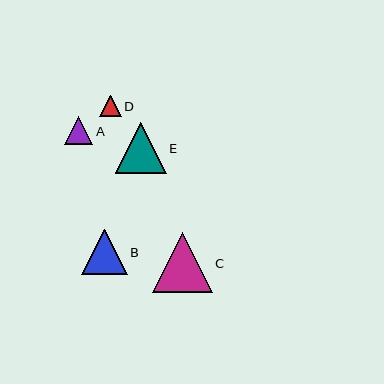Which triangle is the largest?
Triangle C is the largest with a size of approximately 60 pixels.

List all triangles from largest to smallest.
From largest to smallest: C, E, B, A, D.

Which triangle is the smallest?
Triangle D is the smallest with a size of approximately 21 pixels.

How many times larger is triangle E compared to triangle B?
Triangle E is approximately 1.1 times the size of triangle B.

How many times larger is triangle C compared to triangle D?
Triangle C is approximately 2.8 times the size of triangle D.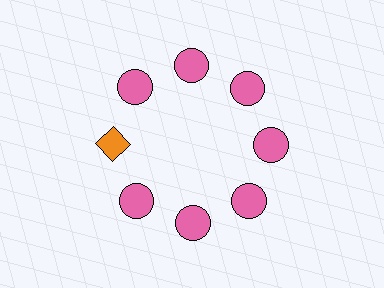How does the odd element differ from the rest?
It differs in both color (orange instead of pink) and shape (diamond instead of circle).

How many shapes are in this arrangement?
There are 8 shapes arranged in a ring pattern.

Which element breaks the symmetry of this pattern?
The orange diamond at roughly the 9 o'clock position breaks the symmetry. All other shapes are pink circles.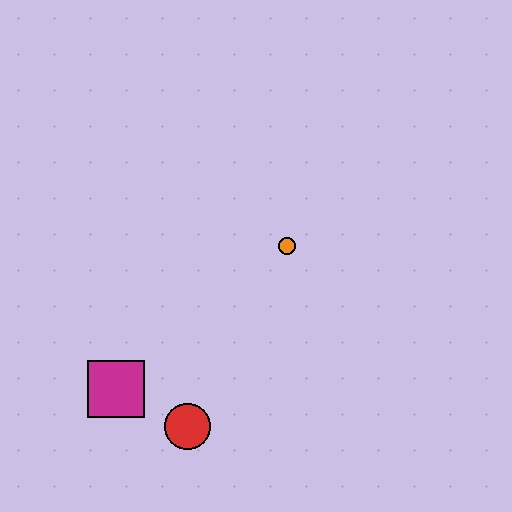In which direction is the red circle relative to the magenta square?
The red circle is to the right of the magenta square.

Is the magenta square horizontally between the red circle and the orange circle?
No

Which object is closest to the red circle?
The magenta square is closest to the red circle.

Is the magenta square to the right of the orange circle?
No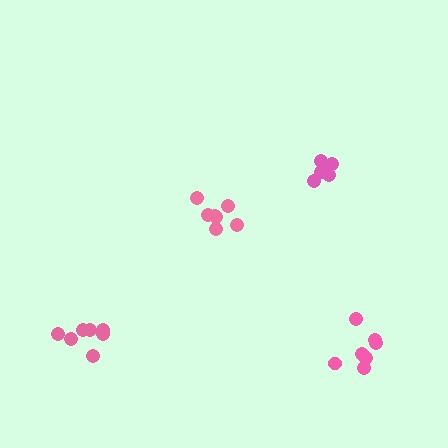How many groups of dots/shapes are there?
There are 4 groups.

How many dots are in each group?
Group 1: 6 dots, Group 2: 7 dots, Group 3: 8 dots, Group 4: 7 dots (28 total).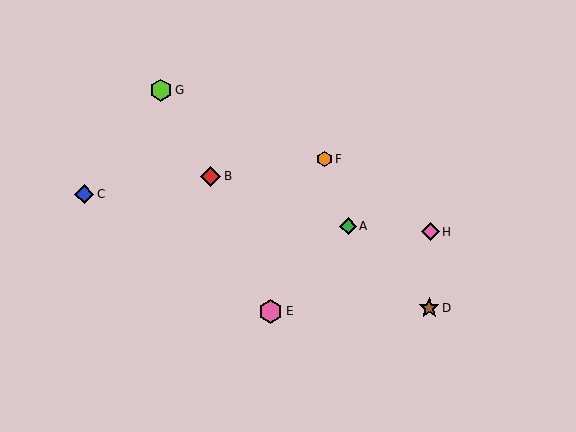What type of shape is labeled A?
Shape A is a green diamond.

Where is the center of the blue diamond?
The center of the blue diamond is at (84, 194).